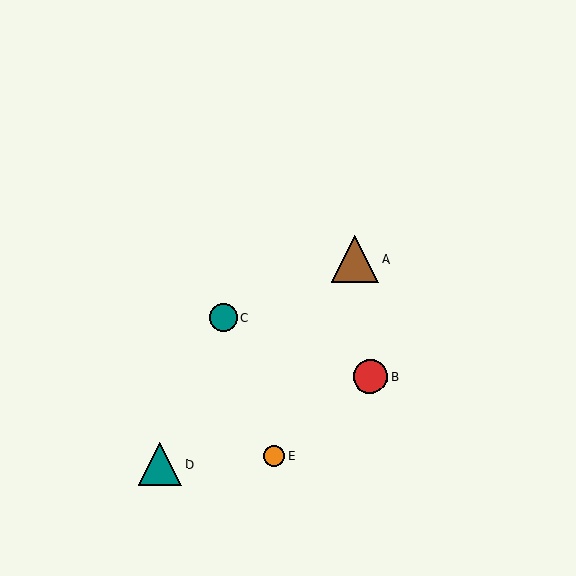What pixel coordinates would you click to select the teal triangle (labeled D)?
Click at (160, 464) to select the teal triangle D.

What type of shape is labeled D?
Shape D is a teal triangle.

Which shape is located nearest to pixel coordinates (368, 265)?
The brown triangle (labeled A) at (355, 259) is nearest to that location.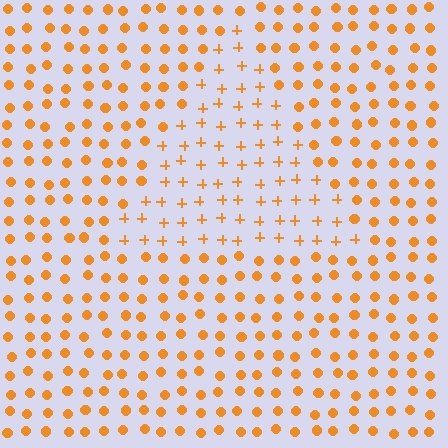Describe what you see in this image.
The image is filled with small orange elements arranged in a uniform grid. A triangle-shaped region contains plus signs, while the surrounding area contains circles. The boundary is defined purely by the change in element shape.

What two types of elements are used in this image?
The image uses plus signs inside the triangle region and circles outside it.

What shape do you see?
I see a triangle.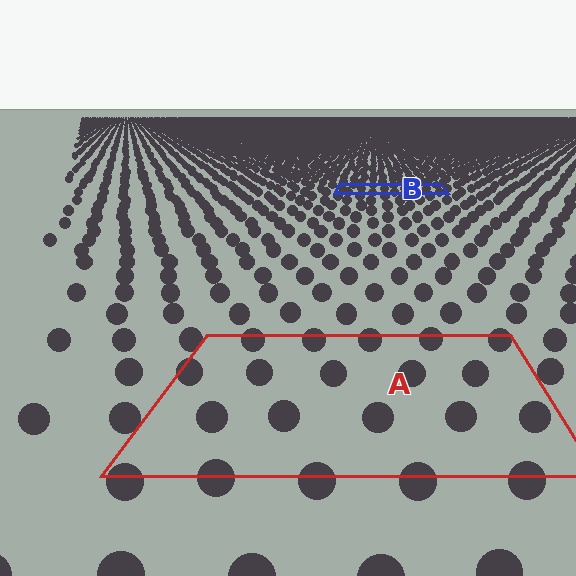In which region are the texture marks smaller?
The texture marks are smaller in region B, because it is farther away.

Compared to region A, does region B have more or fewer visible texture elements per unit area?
Region B has more texture elements per unit area — they are packed more densely because it is farther away.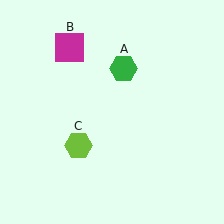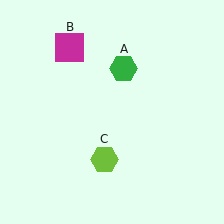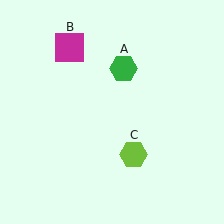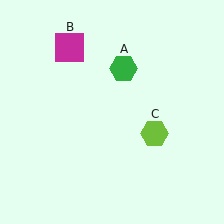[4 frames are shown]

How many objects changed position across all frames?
1 object changed position: lime hexagon (object C).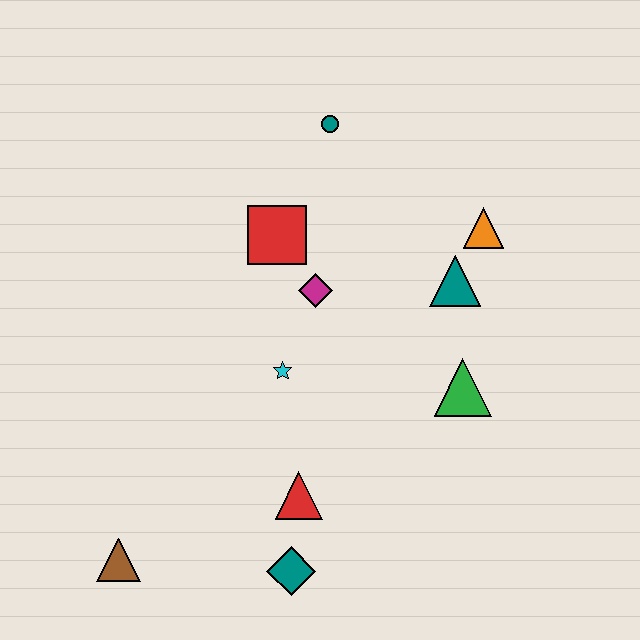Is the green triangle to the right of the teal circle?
Yes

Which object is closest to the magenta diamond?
The red square is closest to the magenta diamond.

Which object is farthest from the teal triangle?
The brown triangle is farthest from the teal triangle.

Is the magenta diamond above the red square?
No